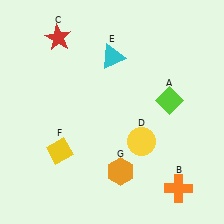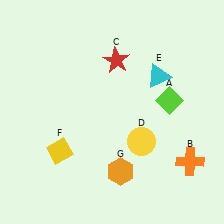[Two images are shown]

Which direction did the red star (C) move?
The red star (C) moved right.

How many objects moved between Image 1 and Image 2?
3 objects moved between the two images.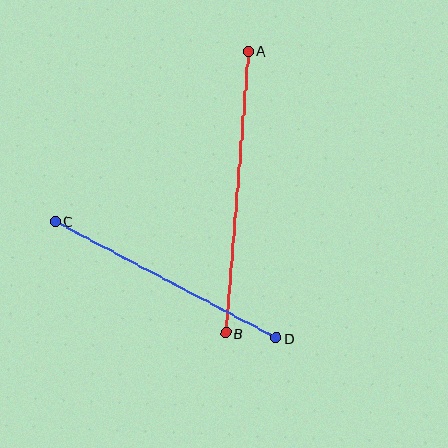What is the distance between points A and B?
The distance is approximately 283 pixels.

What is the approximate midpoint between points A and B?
The midpoint is at approximately (237, 192) pixels.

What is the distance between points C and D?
The distance is approximately 250 pixels.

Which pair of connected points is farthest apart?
Points A and B are farthest apart.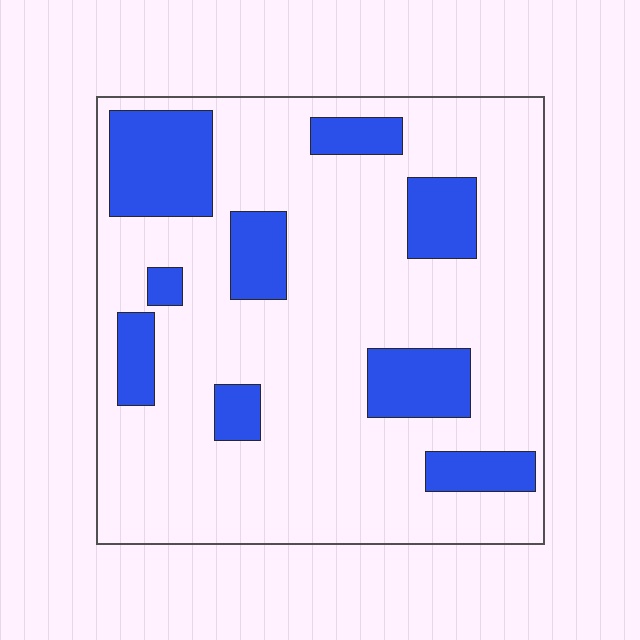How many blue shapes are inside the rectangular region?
9.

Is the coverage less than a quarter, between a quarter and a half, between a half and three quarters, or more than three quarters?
Less than a quarter.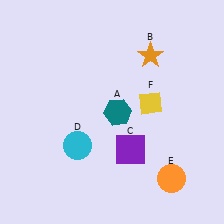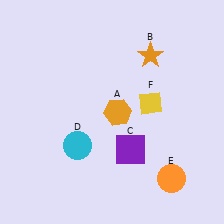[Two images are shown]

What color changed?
The hexagon (A) changed from teal in Image 1 to orange in Image 2.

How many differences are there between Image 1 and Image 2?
There is 1 difference between the two images.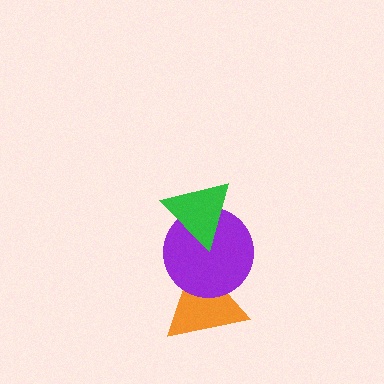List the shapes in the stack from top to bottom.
From top to bottom: the green triangle, the purple circle, the orange triangle.